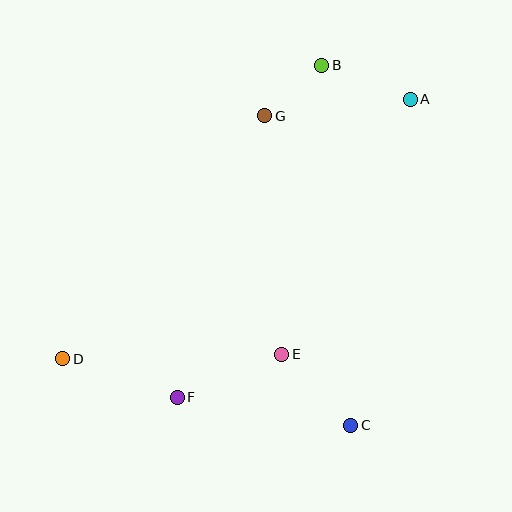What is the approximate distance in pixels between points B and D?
The distance between B and D is approximately 391 pixels.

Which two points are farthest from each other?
Points A and D are farthest from each other.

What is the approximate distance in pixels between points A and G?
The distance between A and G is approximately 146 pixels.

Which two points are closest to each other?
Points B and G are closest to each other.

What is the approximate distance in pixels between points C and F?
The distance between C and F is approximately 175 pixels.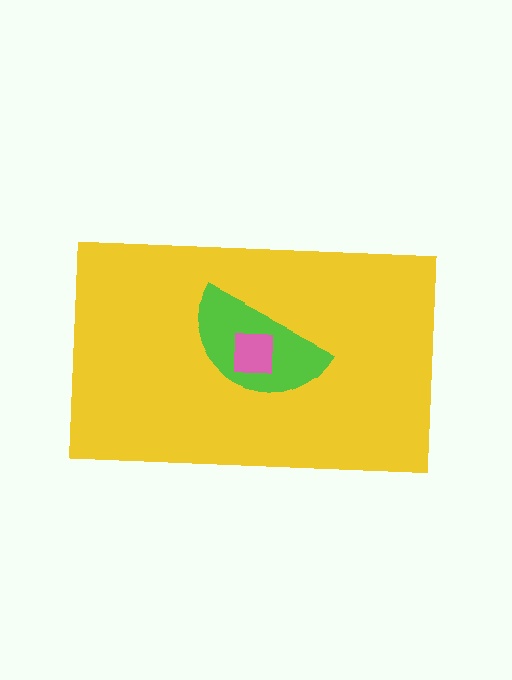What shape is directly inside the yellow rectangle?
The lime semicircle.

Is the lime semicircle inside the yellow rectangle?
Yes.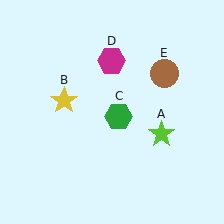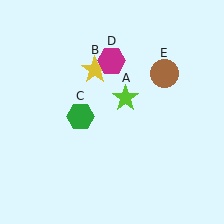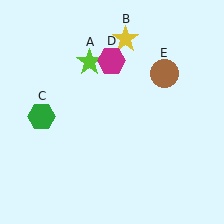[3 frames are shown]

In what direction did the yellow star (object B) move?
The yellow star (object B) moved up and to the right.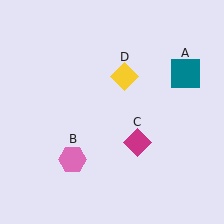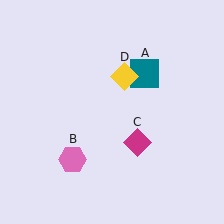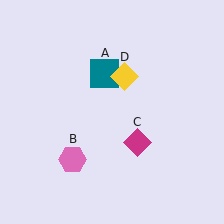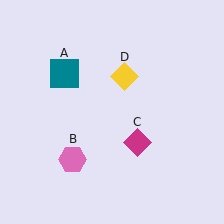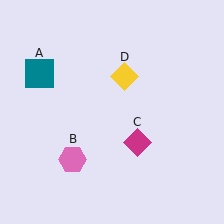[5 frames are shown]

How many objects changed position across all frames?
1 object changed position: teal square (object A).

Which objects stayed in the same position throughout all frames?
Pink hexagon (object B) and magenta diamond (object C) and yellow diamond (object D) remained stationary.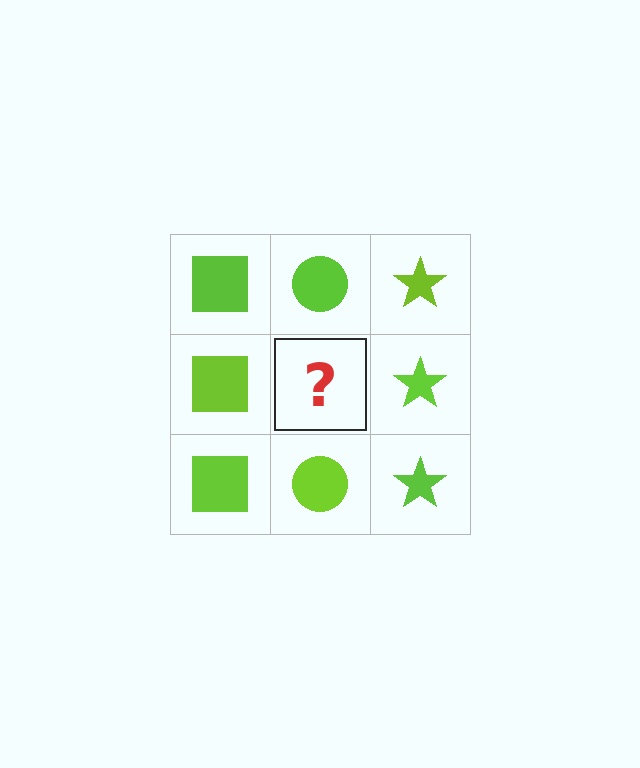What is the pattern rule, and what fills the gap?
The rule is that each column has a consistent shape. The gap should be filled with a lime circle.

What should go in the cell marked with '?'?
The missing cell should contain a lime circle.